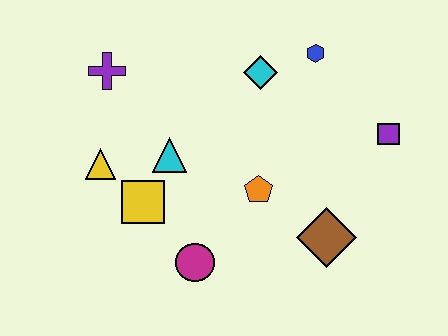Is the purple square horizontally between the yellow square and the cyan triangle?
No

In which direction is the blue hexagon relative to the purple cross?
The blue hexagon is to the right of the purple cross.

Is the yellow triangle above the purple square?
No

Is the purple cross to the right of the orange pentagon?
No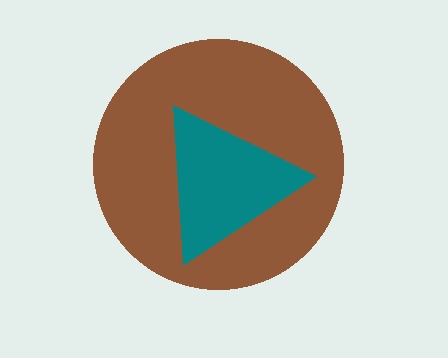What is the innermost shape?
The teal triangle.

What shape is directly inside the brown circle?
The teal triangle.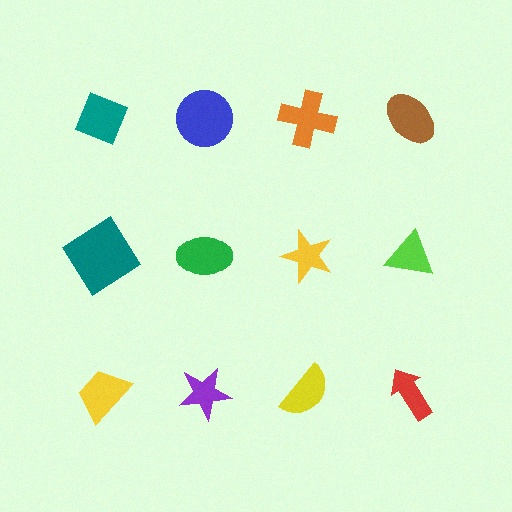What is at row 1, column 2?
A blue circle.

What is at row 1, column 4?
A brown ellipse.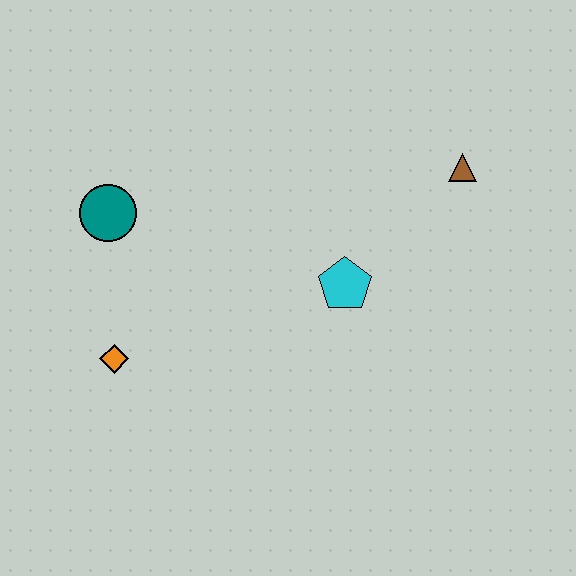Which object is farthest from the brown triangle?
The orange diamond is farthest from the brown triangle.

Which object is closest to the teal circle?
The orange diamond is closest to the teal circle.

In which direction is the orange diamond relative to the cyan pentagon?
The orange diamond is to the left of the cyan pentagon.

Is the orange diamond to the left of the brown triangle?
Yes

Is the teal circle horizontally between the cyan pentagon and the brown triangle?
No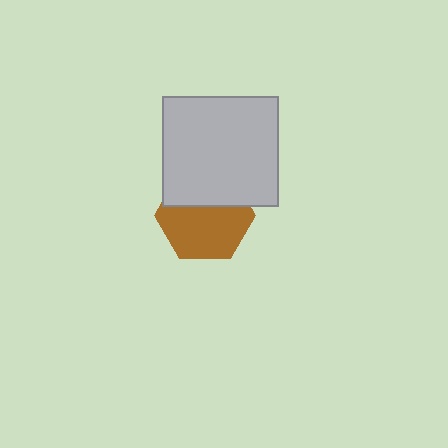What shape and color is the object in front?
The object in front is a light gray rectangle.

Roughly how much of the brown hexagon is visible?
About half of it is visible (roughly 61%).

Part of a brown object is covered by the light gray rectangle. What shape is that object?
It is a hexagon.